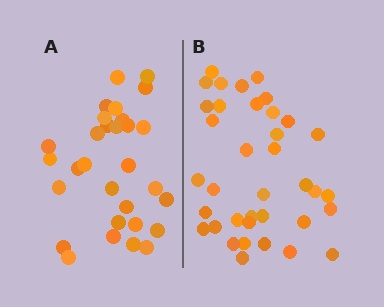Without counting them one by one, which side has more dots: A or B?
Region B (the right region) has more dots.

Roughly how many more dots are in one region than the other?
Region B has roughly 8 or so more dots than region A.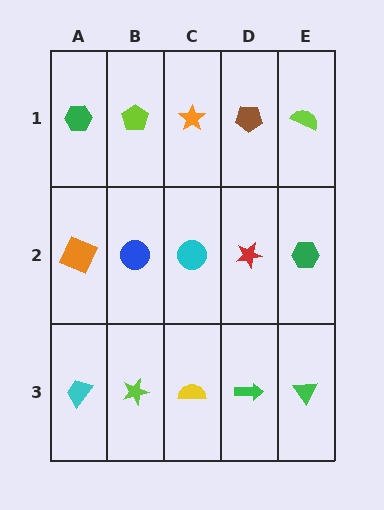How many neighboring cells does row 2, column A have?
3.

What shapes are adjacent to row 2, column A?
A green hexagon (row 1, column A), a cyan trapezoid (row 3, column A), a blue circle (row 2, column B).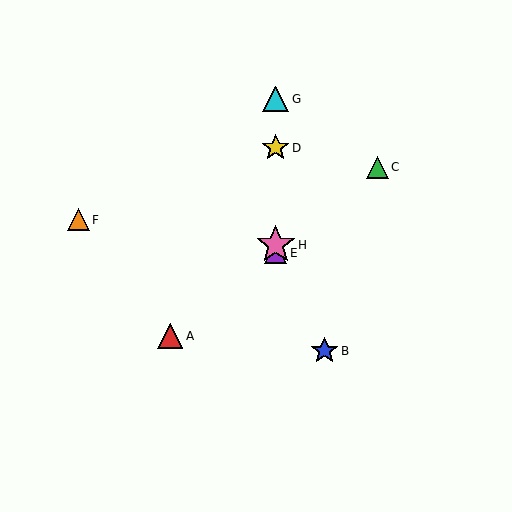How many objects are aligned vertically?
4 objects (D, E, G, H) are aligned vertically.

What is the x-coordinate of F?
Object F is at x≈78.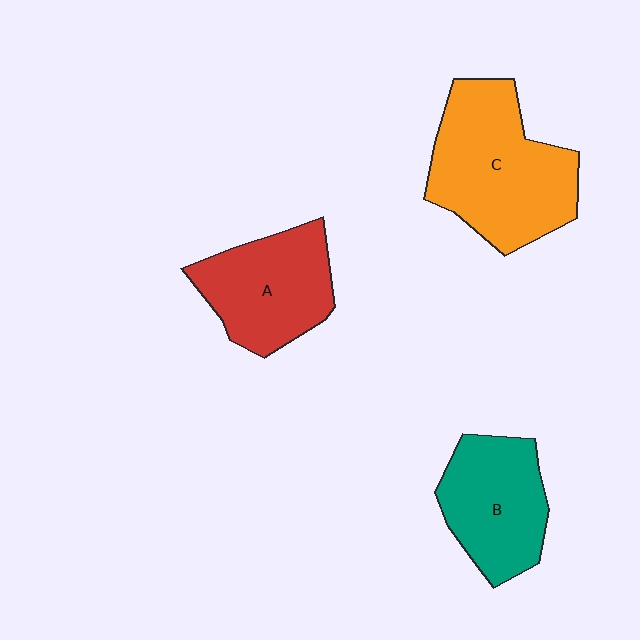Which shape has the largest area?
Shape C (orange).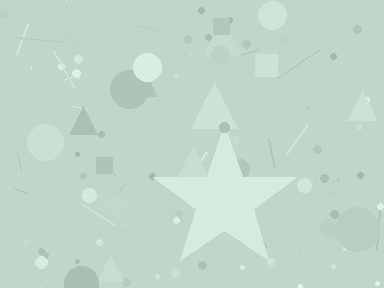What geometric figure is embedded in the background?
A star is embedded in the background.